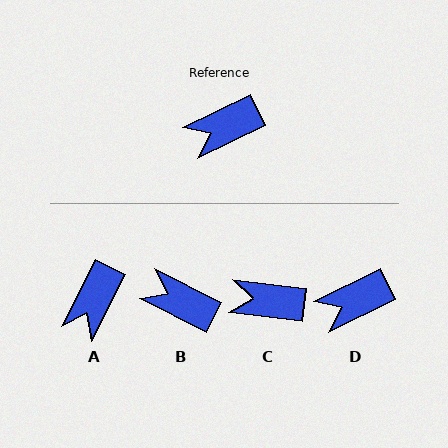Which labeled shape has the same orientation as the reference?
D.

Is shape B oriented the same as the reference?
No, it is off by about 53 degrees.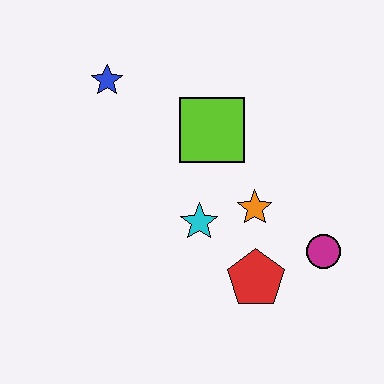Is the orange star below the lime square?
Yes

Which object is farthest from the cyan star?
The blue star is farthest from the cyan star.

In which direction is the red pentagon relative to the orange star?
The red pentagon is below the orange star.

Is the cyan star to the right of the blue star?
Yes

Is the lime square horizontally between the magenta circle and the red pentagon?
No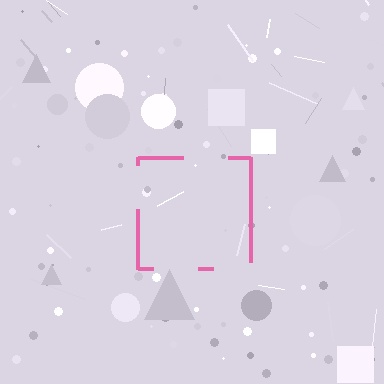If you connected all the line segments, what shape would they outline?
They would outline a square.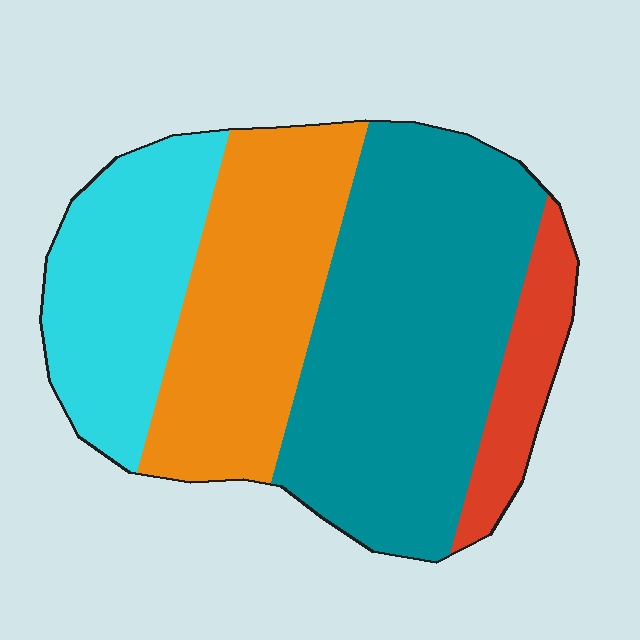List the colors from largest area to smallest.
From largest to smallest: teal, orange, cyan, red.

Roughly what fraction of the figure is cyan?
Cyan covers 21% of the figure.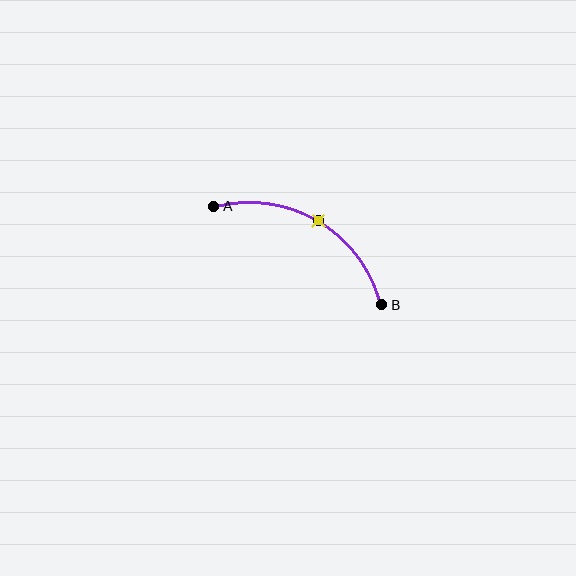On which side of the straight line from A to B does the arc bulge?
The arc bulges above the straight line connecting A and B.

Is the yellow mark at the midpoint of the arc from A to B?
Yes. The yellow mark lies on the arc at equal arc-length from both A and B — it is the arc midpoint.